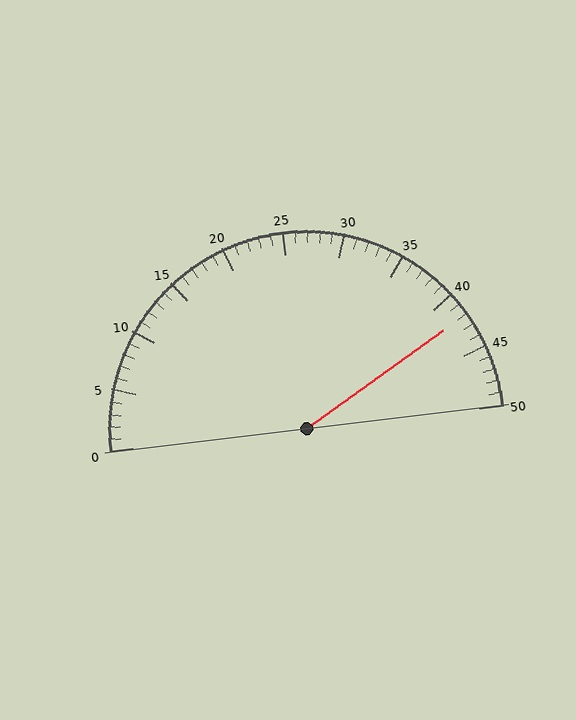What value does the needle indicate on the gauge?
The needle indicates approximately 42.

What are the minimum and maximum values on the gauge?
The gauge ranges from 0 to 50.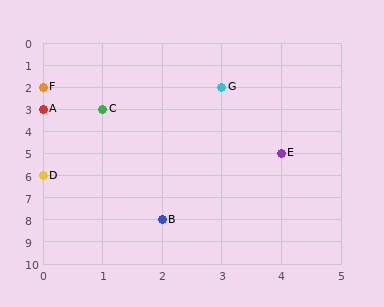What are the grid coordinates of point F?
Point F is at grid coordinates (0, 2).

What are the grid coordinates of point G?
Point G is at grid coordinates (3, 2).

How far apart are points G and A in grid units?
Points G and A are 3 columns and 1 row apart (about 3.2 grid units diagonally).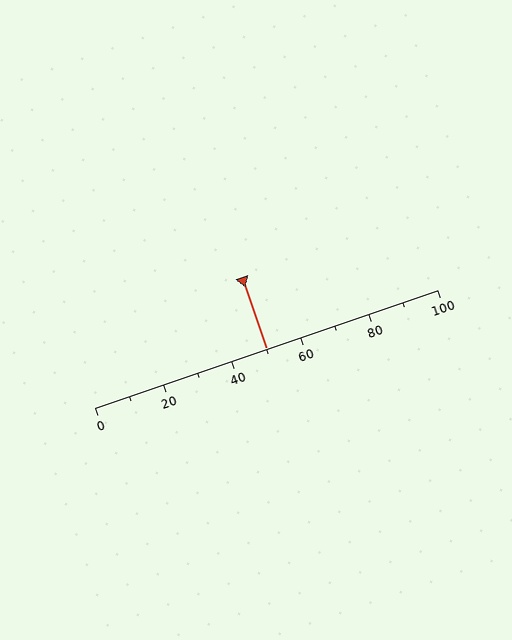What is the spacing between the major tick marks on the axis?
The major ticks are spaced 20 apart.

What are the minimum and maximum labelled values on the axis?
The axis runs from 0 to 100.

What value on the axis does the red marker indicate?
The marker indicates approximately 50.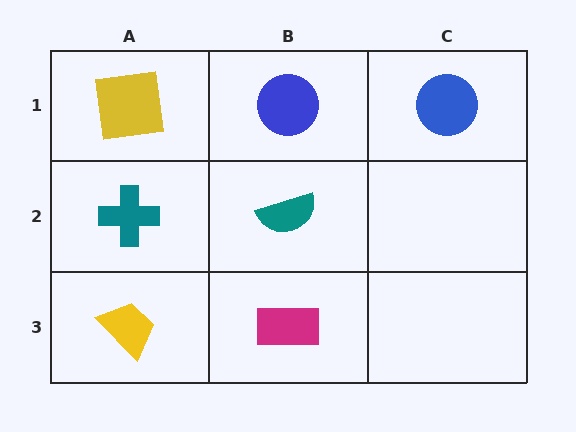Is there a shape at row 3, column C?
No, that cell is empty.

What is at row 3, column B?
A magenta rectangle.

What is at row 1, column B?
A blue circle.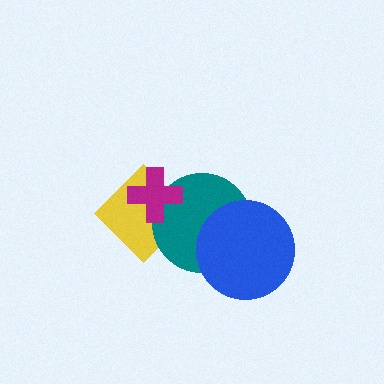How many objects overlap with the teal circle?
3 objects overlap with the teal circle.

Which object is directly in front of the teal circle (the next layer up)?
The magenta cross is directly in front of the teal circle.